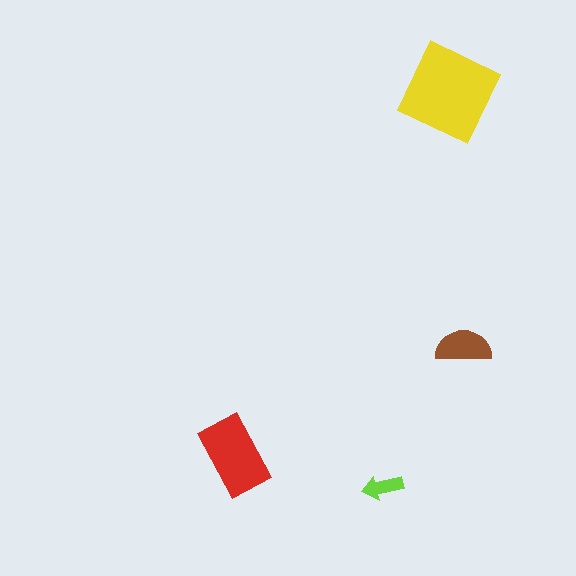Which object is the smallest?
The lime arrow.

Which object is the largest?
The yellow diamond.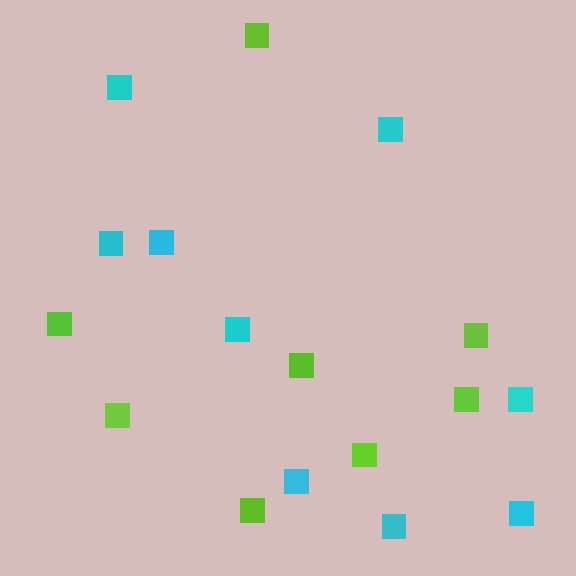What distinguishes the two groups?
There are 2 groups: one group of lime squares (8) and one group of cyan squares (9).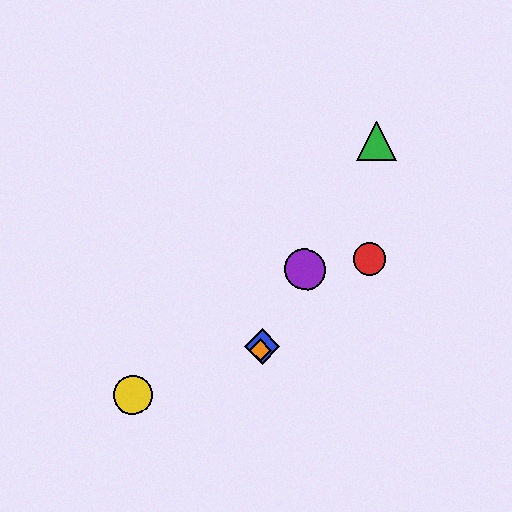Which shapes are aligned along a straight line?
The blue diamond, the green triangle, the purple circle, the orange diamond are aligned along a straight line.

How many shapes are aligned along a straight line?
4 shapes (the blue diamond, the green triangle, the purple circle, the orange diamond) are aligned along a straight line.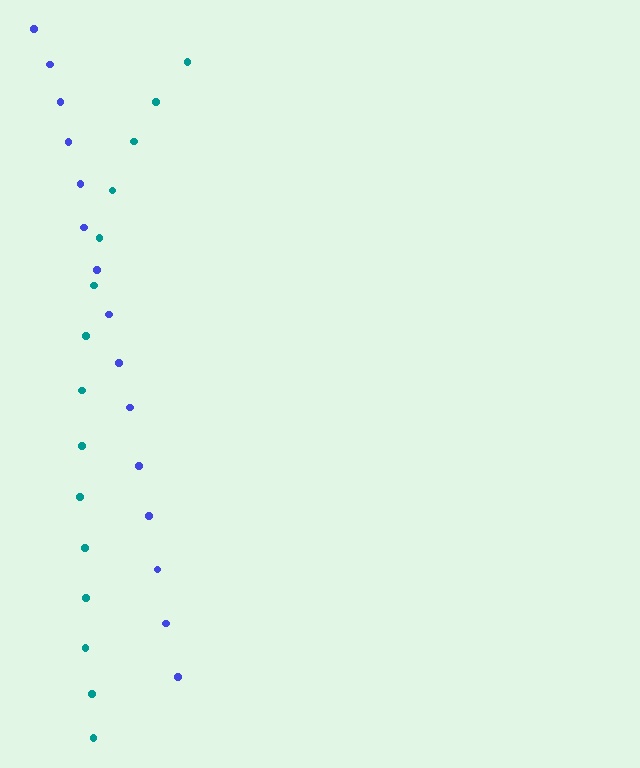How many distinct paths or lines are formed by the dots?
There are 2 distinct paths.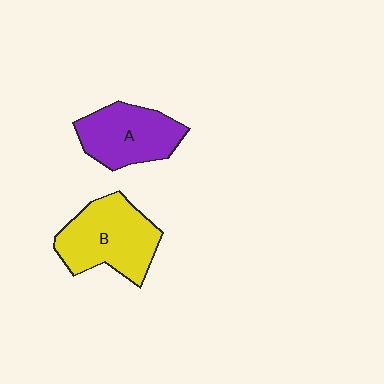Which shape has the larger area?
Shape B (yellow).